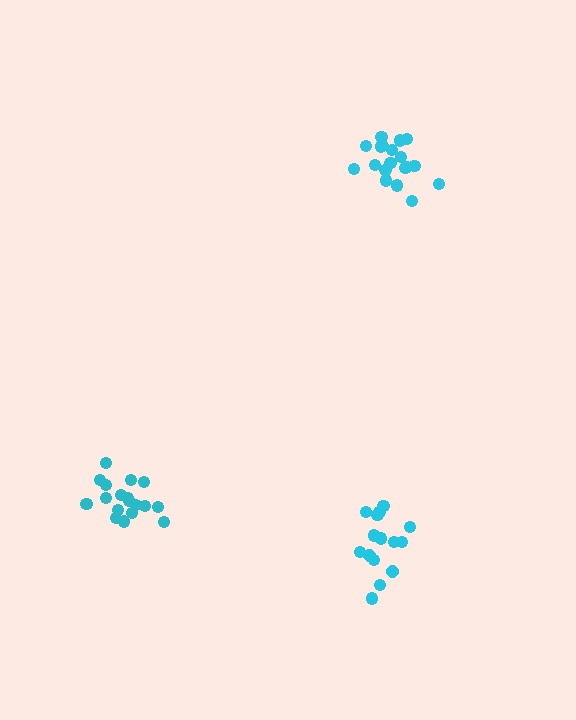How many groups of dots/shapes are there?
There are 3 groups.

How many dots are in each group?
Group 1: 15 dots, Group 2: 19 dots, Group 3: 18 dots (52 total).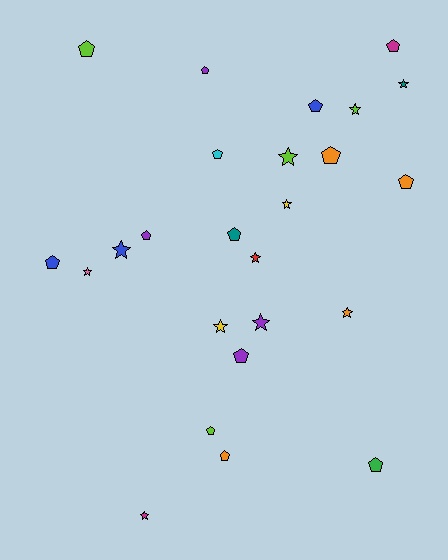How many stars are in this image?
There are 11 stars.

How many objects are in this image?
There are 25 objects.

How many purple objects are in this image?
There are 4 purple objects.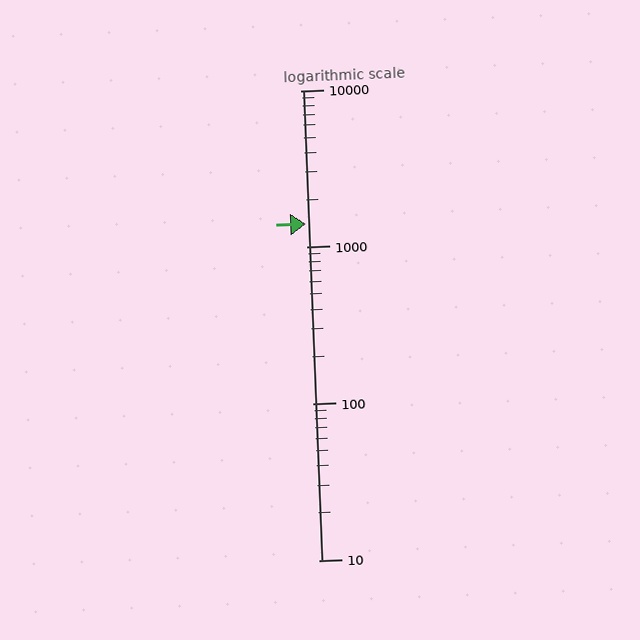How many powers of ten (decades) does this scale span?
The scale spans 3 decades, from 10 to 10000.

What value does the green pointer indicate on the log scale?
The pointer indicates approximately 1400.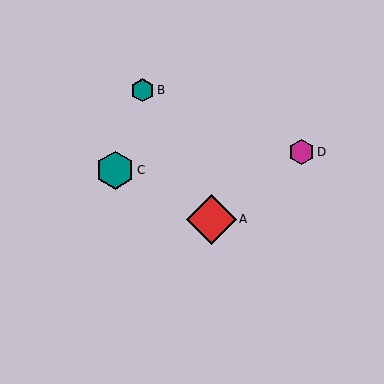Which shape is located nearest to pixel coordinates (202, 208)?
The red diamond (labeled A) at (212, 219) is nearest to that location.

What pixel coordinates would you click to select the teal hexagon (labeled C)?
Click at (115, 170) to select the teal hexagon C.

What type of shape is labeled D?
Shape D is a magenta hexagon.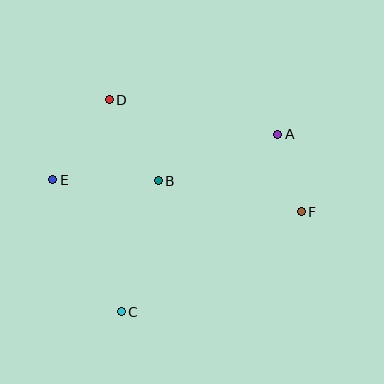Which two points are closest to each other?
Points A and F are closest to each other.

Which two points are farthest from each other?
Points E and F are farthest from each other.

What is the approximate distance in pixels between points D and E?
The distance between D and E is approximately 98 pixels.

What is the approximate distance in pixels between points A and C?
The distance between A and C is approximately 236 pixels.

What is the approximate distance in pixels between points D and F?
The distance between D and F is approximately 222 pixels.